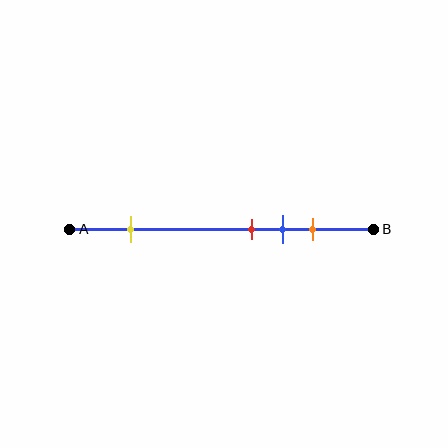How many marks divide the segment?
There are 4 marks dividing the segment.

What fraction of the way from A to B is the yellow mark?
The yellow mark is approximately 20% (0.2) of the way from A to B.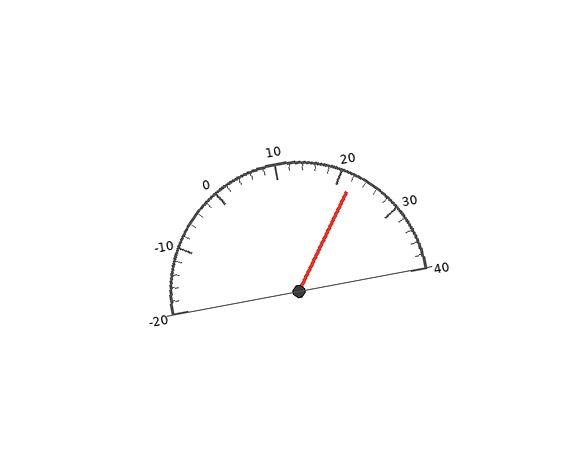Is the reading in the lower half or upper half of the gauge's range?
The reading is in the upper half of the range (-20 to 40).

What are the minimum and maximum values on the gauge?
The gauge ranges from -20 to 40.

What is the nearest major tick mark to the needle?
The nearest major tick mark is 20.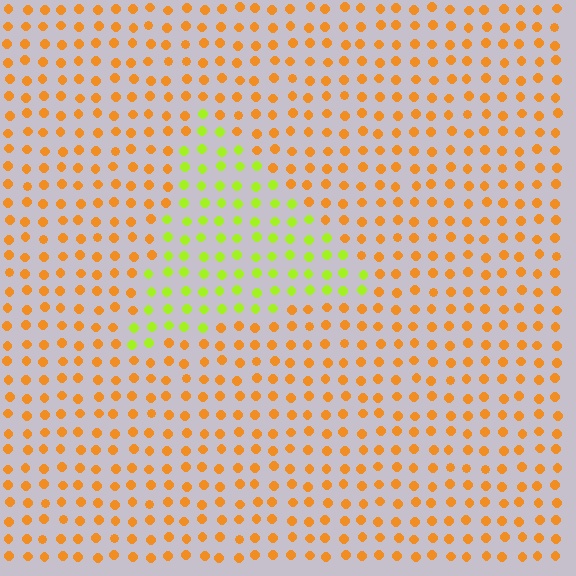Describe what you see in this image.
The image is filled with small orange elements in a uniform arrangement. A triangle-shaped region is visible where the elements are tinted to a slightly different hue, forming a subtle color boundary.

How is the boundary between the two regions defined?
The boundary is defined purely by a slight shift in hue (about 52 degrees). Spacing, size, and orientation are identical on both sides.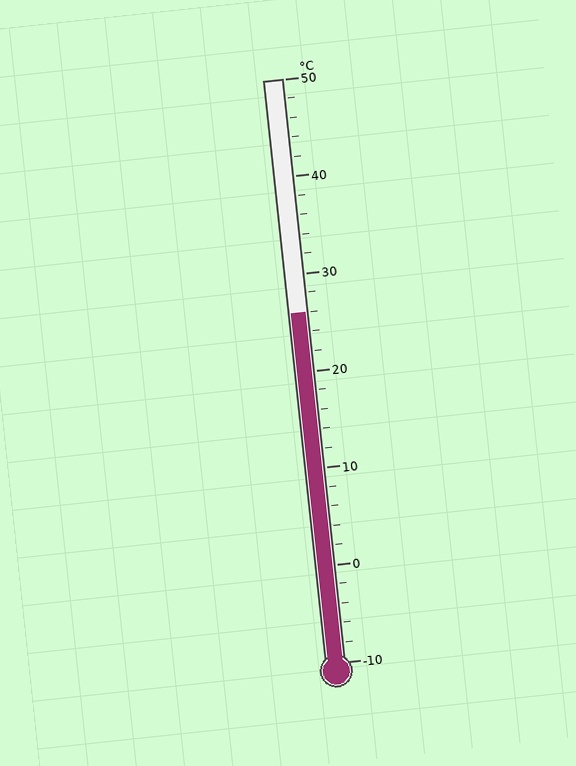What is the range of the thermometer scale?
The thermometer scale ranges from -10°C to 50°C.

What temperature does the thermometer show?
The thermometer shows approximately 26°C.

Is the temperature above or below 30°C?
The temperature is below 30°C.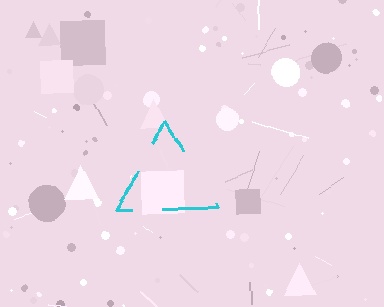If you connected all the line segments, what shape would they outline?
They would outline a triangle.